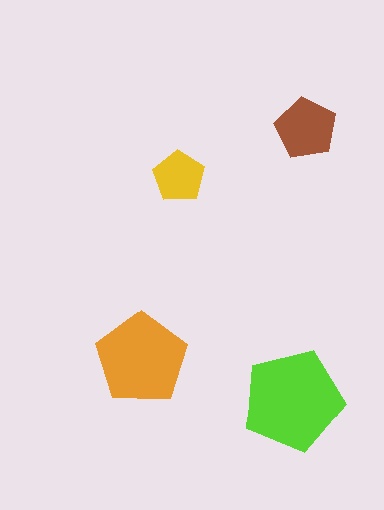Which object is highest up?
The brown pentagon is topmost.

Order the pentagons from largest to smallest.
the lime one, the orange one, the brown one, the yellow one.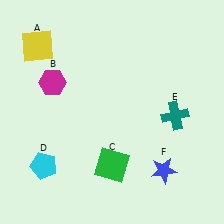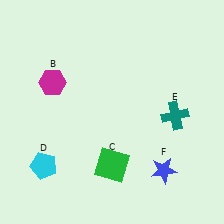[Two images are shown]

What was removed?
The yellow square (A) was removed in Image 2.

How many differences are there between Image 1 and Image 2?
There is 1 difference between the two images.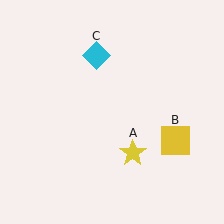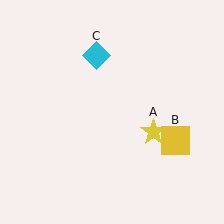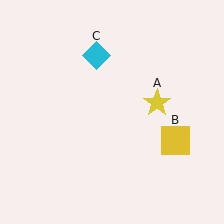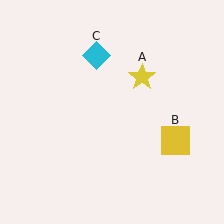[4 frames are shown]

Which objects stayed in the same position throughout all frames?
Yellow square (object B) and cyan diamond (object C) remained stationary.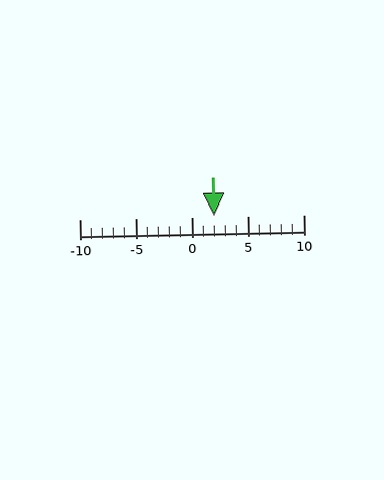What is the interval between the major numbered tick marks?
The major tick marks are spaced 5 units apart.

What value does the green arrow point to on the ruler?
The green arrow points to approximately 2.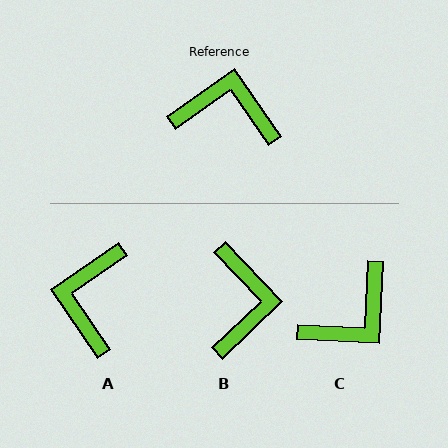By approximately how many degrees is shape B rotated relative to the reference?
Approximately 81 degrees clockwise.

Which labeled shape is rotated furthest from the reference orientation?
C, about 128 degrees away.